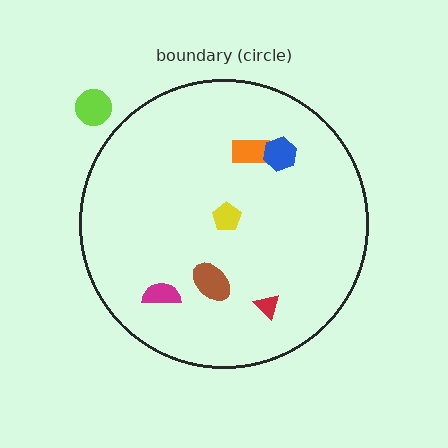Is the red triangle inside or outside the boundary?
Inside.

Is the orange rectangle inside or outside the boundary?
Inside.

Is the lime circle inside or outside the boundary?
Outside.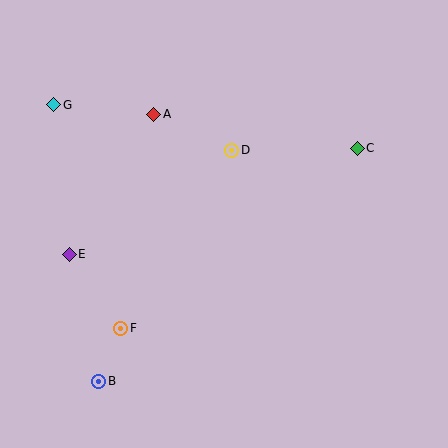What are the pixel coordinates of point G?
Point G is at (54, 105).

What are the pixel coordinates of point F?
Point F is at (121, 328).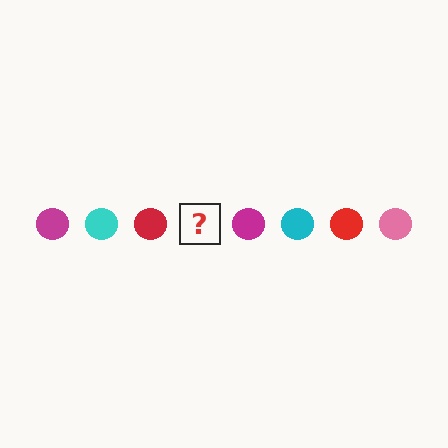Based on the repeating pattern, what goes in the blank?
The blank should be a pink circle.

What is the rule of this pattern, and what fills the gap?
The rule is that the pattern cycles through magenta, cyan, red, pink circles. The gap should be filled with a pink circle.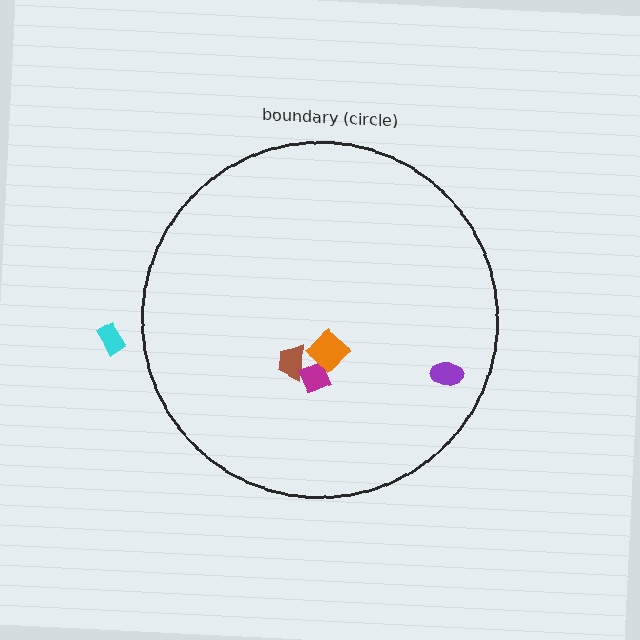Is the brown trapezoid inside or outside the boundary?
Inside.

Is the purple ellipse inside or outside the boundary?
Inside.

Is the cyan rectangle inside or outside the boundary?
Outside.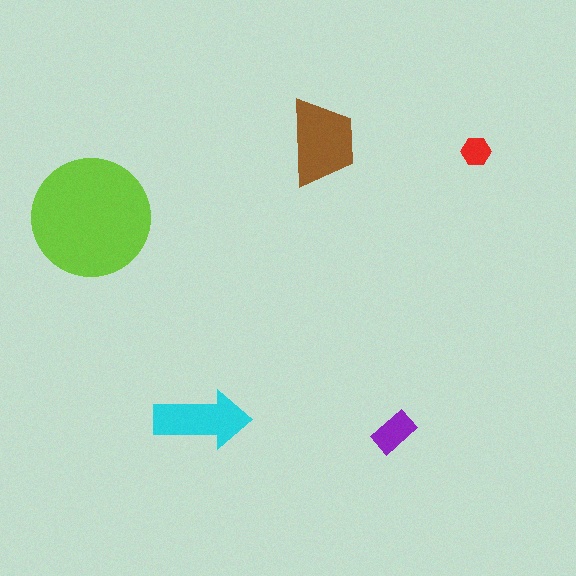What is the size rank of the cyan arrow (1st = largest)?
3rd.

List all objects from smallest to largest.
The red hexagon, the purple rectangle, the cyan arrow, the brown trapezoid, the lime circle.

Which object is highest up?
The brown trapezoid is topmost.